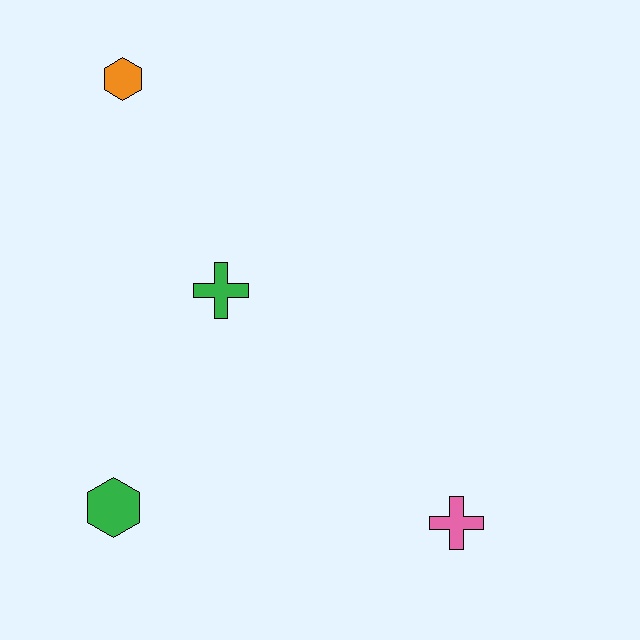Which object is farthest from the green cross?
The pink cross is farthest from the green cross.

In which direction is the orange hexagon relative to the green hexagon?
The orange hexagon is above the green hexagon.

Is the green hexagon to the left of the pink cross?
Yes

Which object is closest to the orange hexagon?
The green cross is closest to the orange hexagon.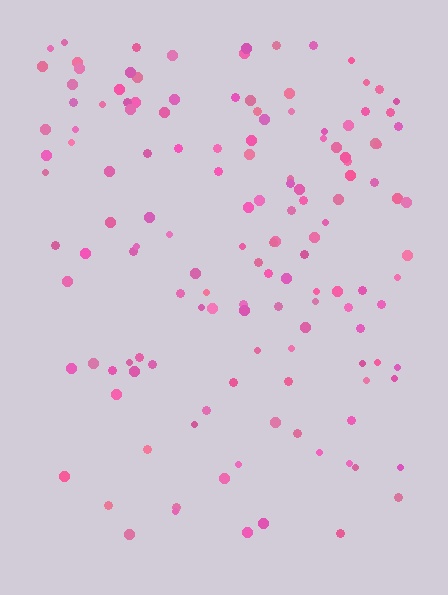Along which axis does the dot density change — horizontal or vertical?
Vertical.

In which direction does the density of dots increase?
From bottom to top, with the top side densest.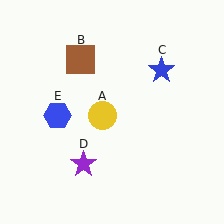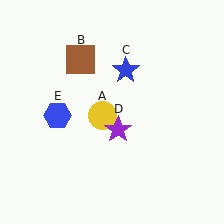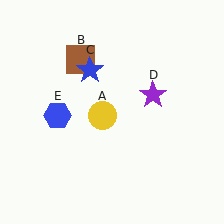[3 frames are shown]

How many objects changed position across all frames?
2 objects changed position: blue star (object C), purple star (object D).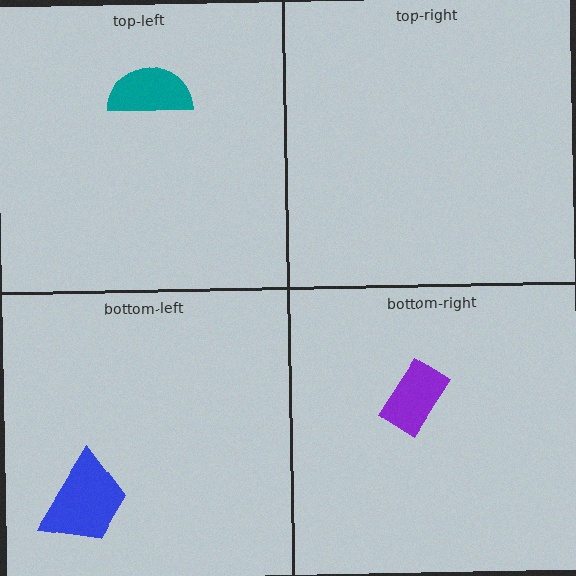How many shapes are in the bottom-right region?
1.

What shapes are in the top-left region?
The teal semicircle.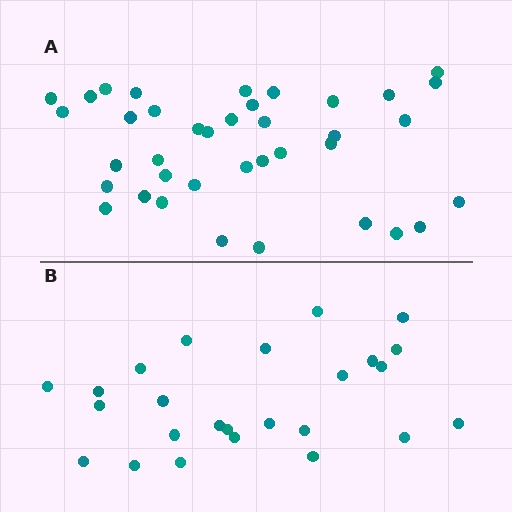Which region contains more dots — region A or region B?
Region A (the top region) has more dots.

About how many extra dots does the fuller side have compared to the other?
Region A has approximately 15 more dots than region B.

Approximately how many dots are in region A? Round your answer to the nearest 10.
About 40 dots. (The exact count is 38, which rounds to 40.)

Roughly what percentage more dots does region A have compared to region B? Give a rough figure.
About 50% more.